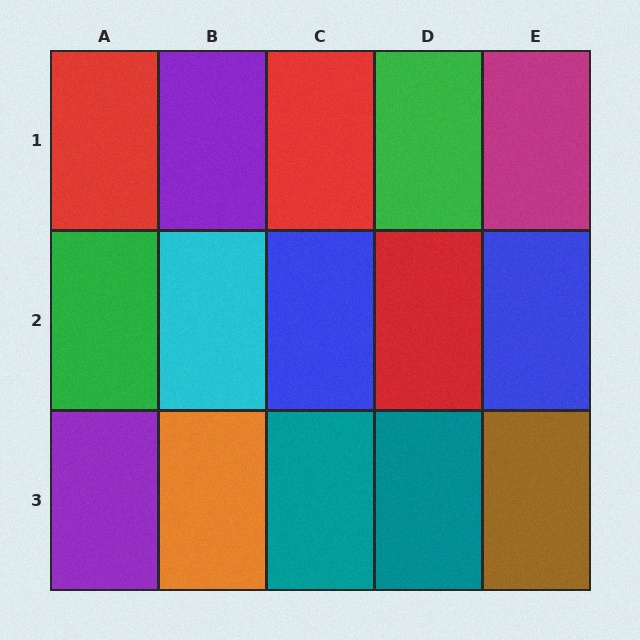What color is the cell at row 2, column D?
Red.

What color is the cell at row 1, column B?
Purple.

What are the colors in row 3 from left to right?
Purple, orange, teal, teal, brown.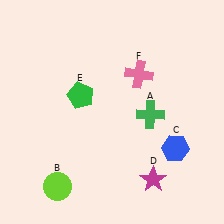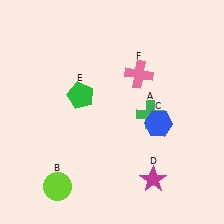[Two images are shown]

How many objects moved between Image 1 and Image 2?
1 object moved between the two images.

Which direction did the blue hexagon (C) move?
The blue hexagon (C) moved up.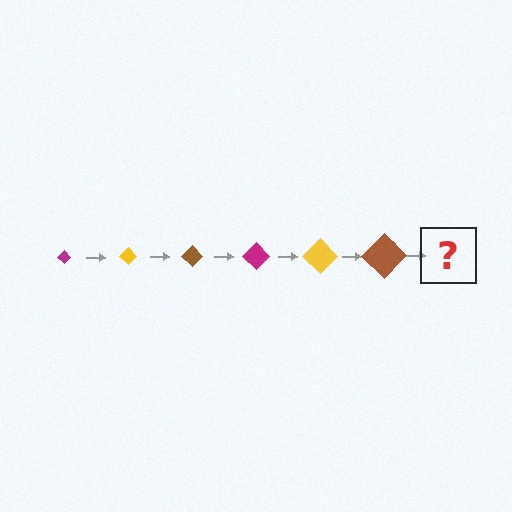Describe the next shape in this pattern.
It should be a magenta diamond, larger than the previous one.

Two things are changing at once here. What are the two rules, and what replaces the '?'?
The two rules are that the diamond grows larger each step and the color cycles through magenta, yellow, and brown. The '?' should be a magenta diamond, larger than the previous one.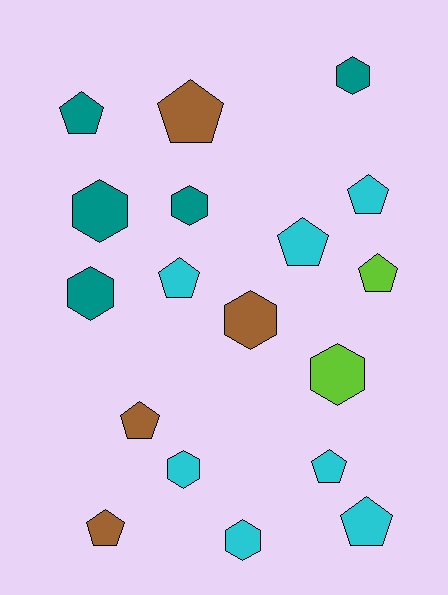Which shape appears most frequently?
Pentagon, with 10 objects.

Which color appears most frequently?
Cyan, with 7 objects.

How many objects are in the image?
There are 18 objects.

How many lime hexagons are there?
There is 1 lime hexagon.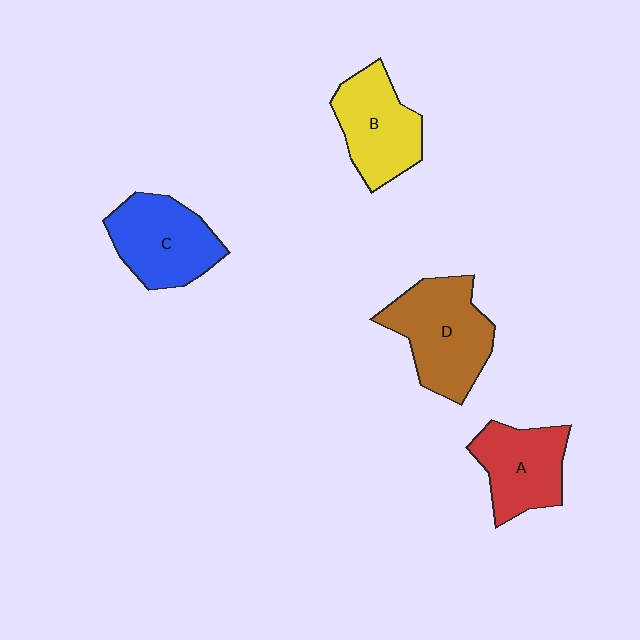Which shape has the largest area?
Shape D (brown).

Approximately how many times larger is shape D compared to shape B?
Approximately 1.2 times.